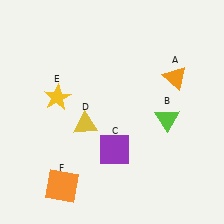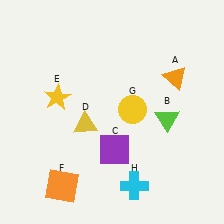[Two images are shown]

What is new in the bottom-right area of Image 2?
A cyan cross (H) was added in the bottom-right area of Image 2.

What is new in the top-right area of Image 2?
A yellow circle (G) was added in the top-right area of Image 2.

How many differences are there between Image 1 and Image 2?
There are 2 differences between the two images.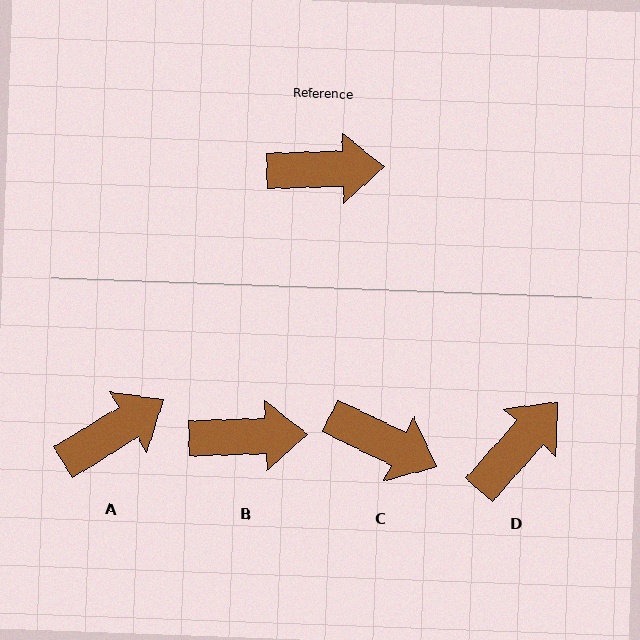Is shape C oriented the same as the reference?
No, it is off by about 27 degrees.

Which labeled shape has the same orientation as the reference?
B.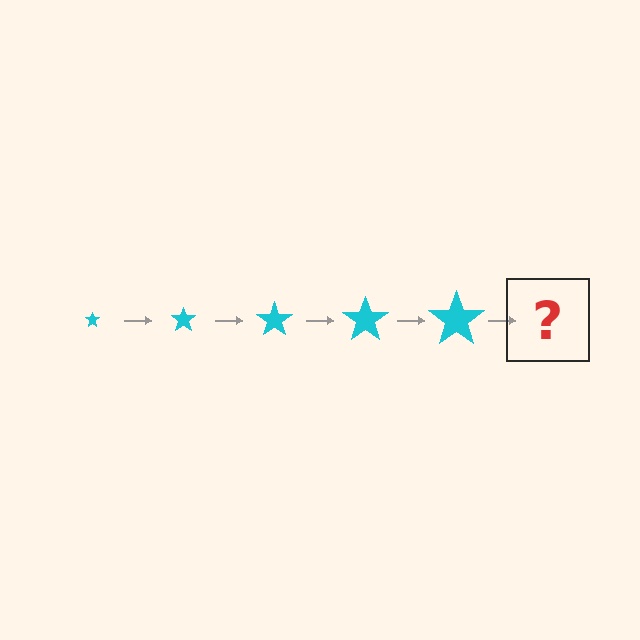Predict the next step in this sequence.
The next step is a cyan star, larger than the previous one.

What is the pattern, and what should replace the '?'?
The pattern is that the star gets progressively larger each step. The '?' should be a cyan star, larger than the previous one.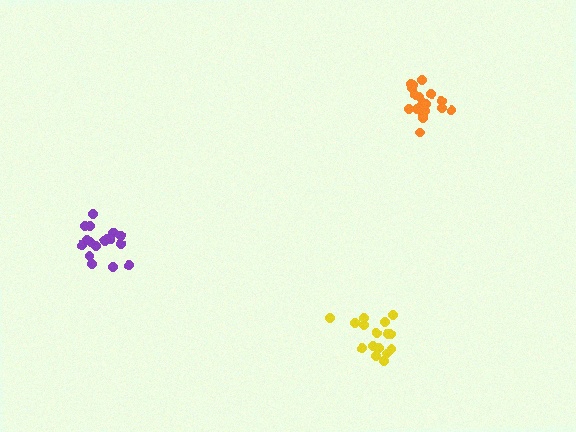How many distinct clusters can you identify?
There are 3 distinct clusters.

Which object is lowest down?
The yellow cluster is bottommost.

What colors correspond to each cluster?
The clusters are colored: purple, orange, yellow.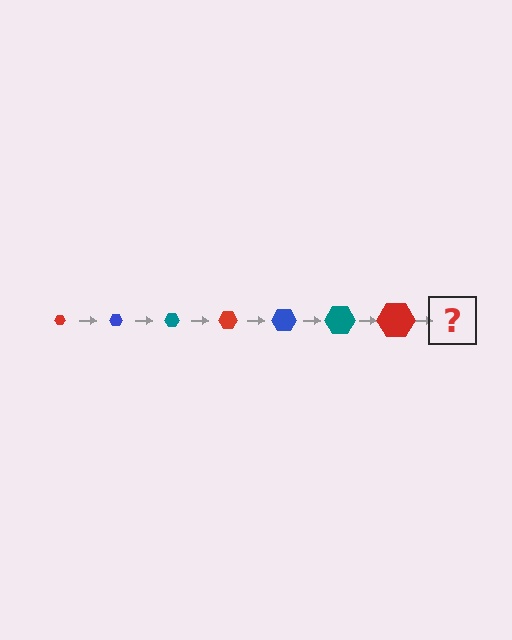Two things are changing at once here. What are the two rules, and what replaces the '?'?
The two rules are that the hexagon grows larger each step and the color cycles through red, blue, and teal. The '?' should be a blue hexagon, larger than the previous one.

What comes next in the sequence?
The next element should be a blue hexagon, larger than the previous one.